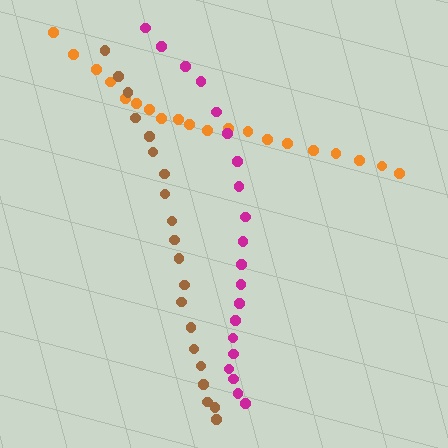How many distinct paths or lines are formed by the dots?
There are 3 distinct paths.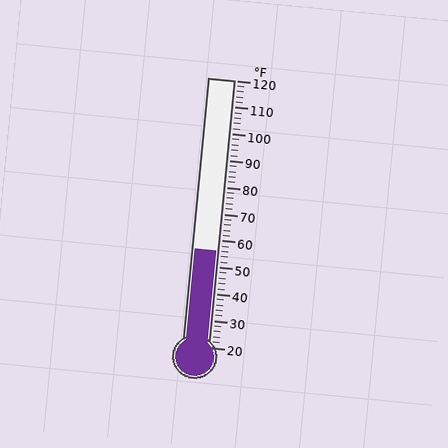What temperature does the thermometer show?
The thermometer shows approximately 56°F.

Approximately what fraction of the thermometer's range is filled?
The thermometer is filled to approximately 35% of its range.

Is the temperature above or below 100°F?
The temperature is below 100°F.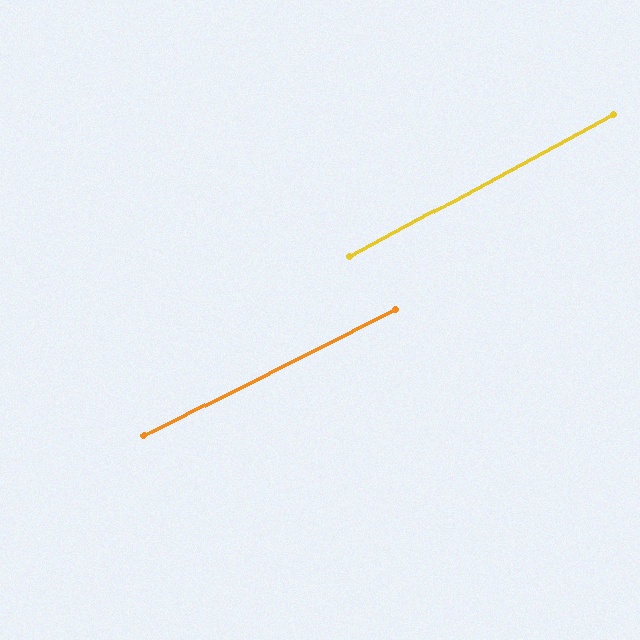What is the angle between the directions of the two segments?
Approximately 2 degrees.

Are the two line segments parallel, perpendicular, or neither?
Parallel — their directions differ by only 1.6°.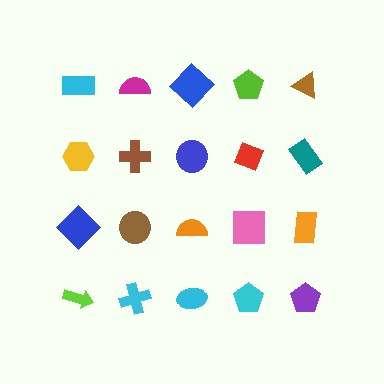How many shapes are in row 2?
5 shapes.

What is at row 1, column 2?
A magenta semicircle.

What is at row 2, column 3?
A blue circle.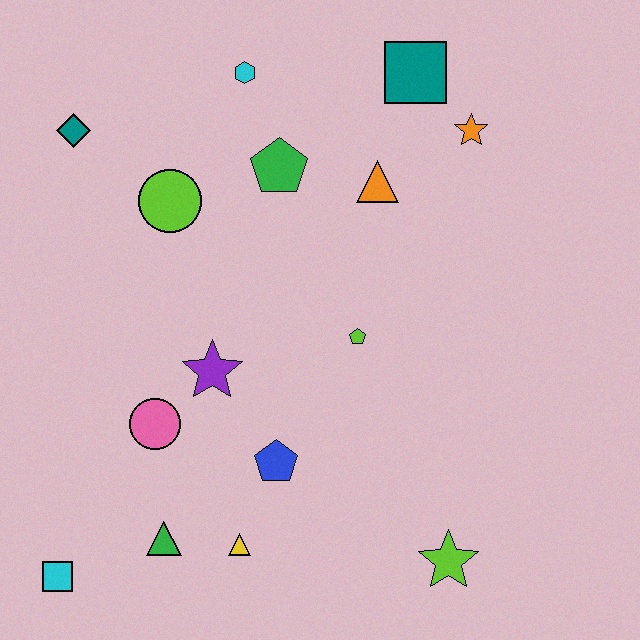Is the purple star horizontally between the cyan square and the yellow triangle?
Yes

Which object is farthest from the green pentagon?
The cyan square is farthest from the green pentagon.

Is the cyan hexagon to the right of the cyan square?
Yes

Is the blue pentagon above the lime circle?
No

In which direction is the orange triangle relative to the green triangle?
The orange triangle is above the green triangle.